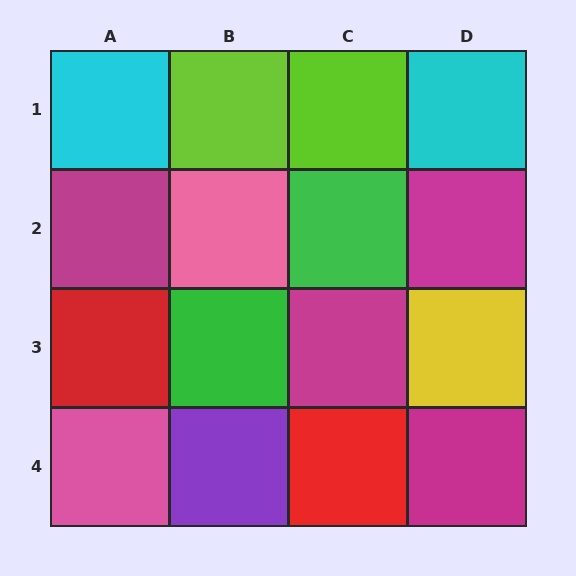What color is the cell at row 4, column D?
Magenta.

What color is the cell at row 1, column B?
Lime.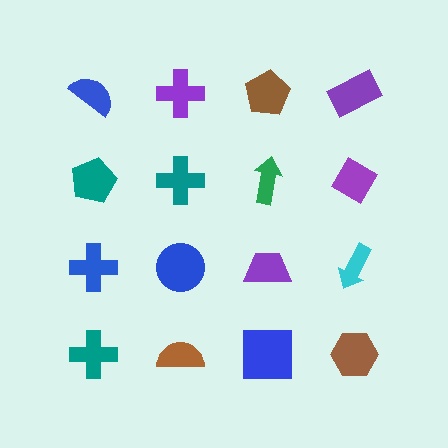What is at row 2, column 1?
A teal pentagon.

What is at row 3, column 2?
A blue circle.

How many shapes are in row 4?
4 shapes.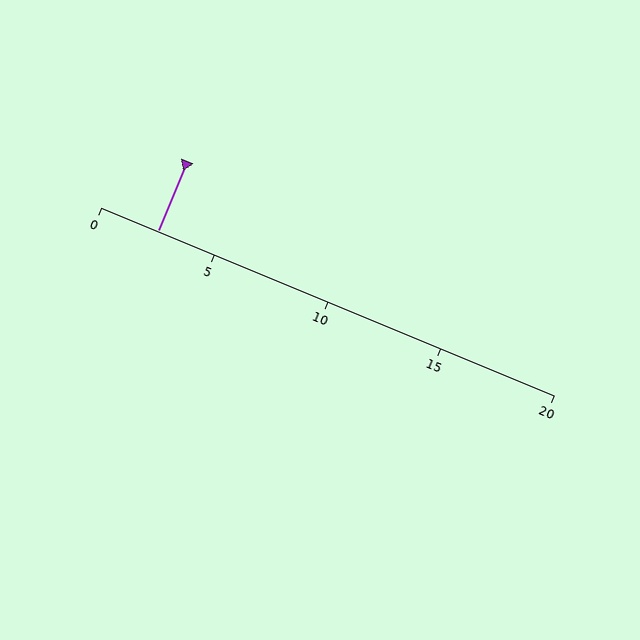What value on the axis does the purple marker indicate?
The marker indicates approximately 2.5.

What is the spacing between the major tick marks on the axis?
The major ticks are spaced 5 apart.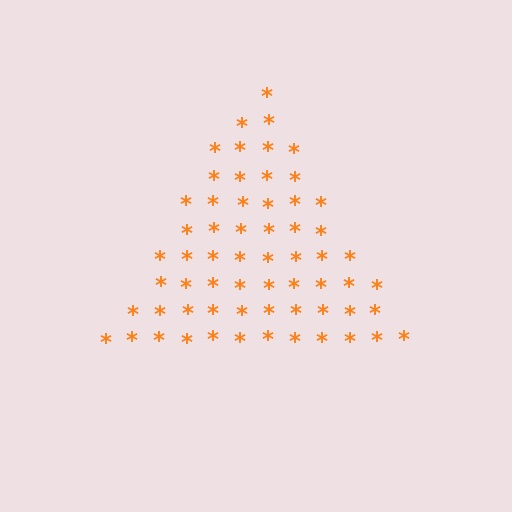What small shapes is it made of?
It is made of small asterisks.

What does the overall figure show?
The overall figure shows a triangle.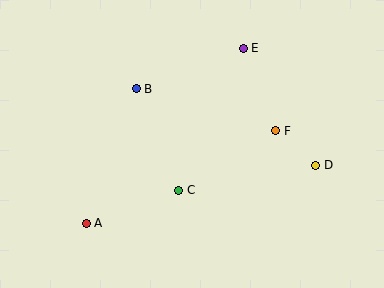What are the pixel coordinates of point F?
Point F is at (276, 131).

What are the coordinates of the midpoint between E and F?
The midpoint between E and F is at (260, 90).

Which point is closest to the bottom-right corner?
Point D is closest to the bottom-right corner.